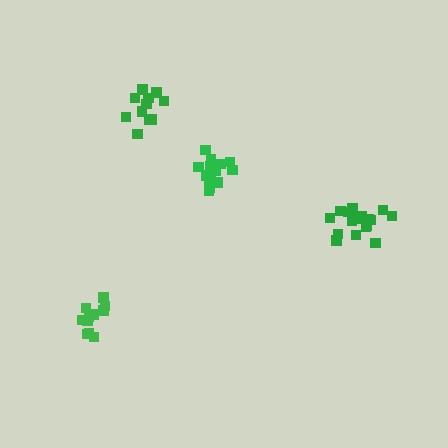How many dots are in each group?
Group 1: 17 dots, Group 2: 11 dots, Group 3: 17 dots, Group 4: 11 dots (56 total).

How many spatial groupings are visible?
There are 4 spatial groupings.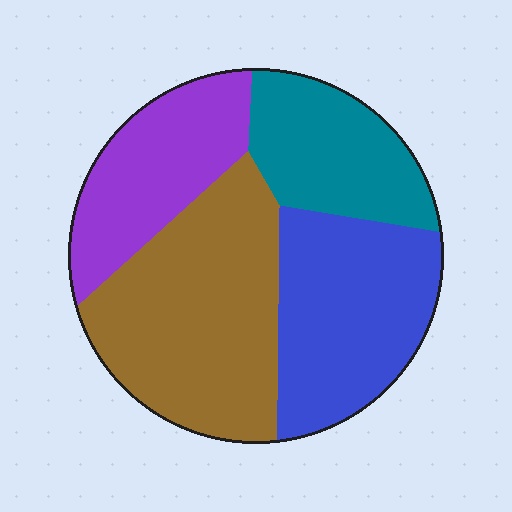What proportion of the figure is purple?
Purple covers about 20% of the figure.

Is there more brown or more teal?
Brown.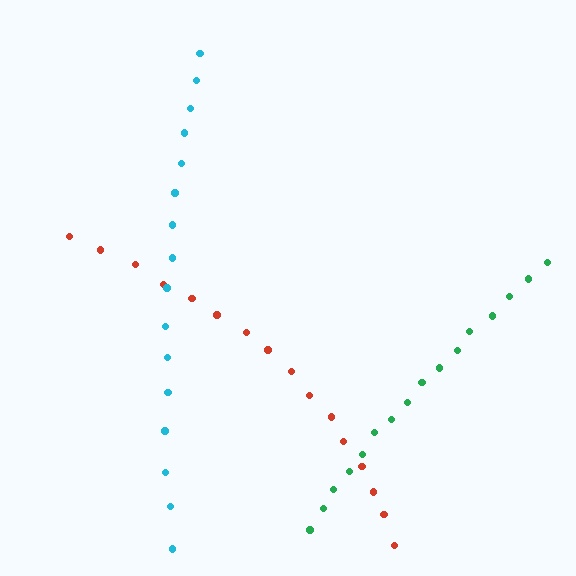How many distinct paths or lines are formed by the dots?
There are 3 distinct paths.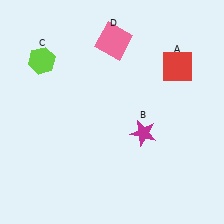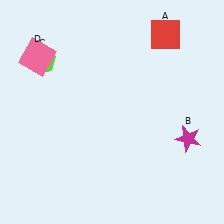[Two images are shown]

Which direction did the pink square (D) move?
The pink square (D) moved left.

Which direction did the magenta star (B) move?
The magenta star (B) moved right.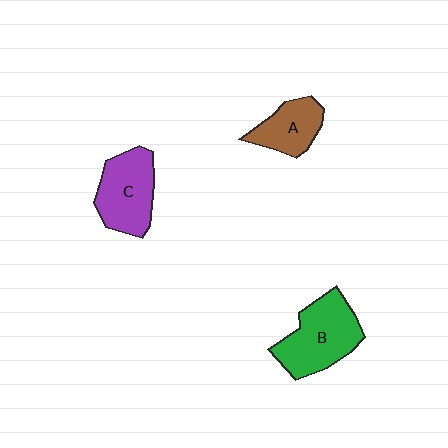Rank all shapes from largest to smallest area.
From largest to smallest: B (green), C (purple), A (brown).